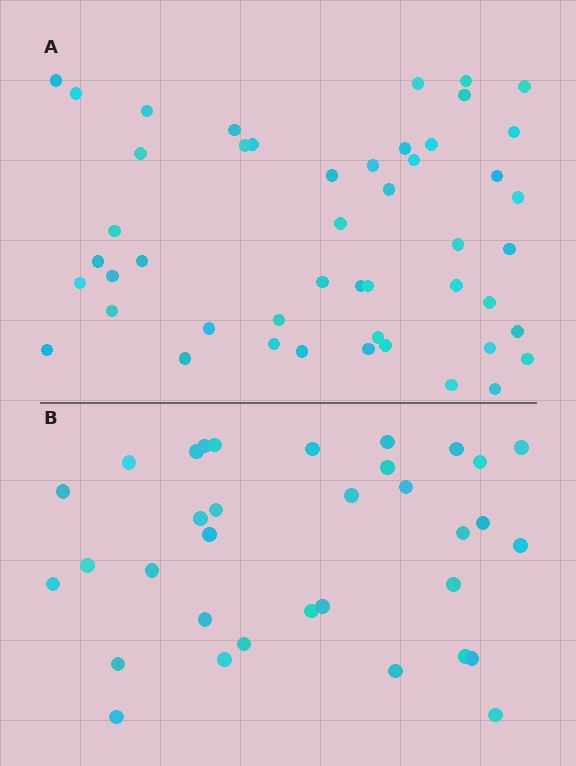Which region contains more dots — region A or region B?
Region A (the top region) has more dots.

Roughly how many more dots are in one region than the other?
Region A has approximately 15 more dots than region B.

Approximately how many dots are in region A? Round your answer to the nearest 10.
About 50 dots. (The exact count is 48, which rounds to 50.)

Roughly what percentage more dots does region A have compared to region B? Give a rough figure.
About 40% more.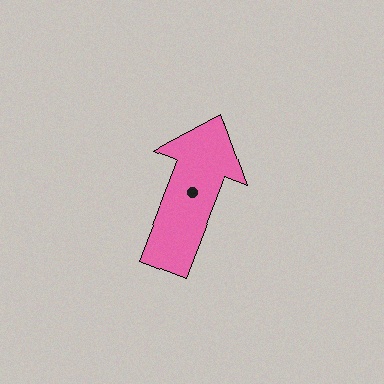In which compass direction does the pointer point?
North.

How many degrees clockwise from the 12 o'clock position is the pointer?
Approximately 21 degrees.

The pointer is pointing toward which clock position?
Roughly 1 o'clock.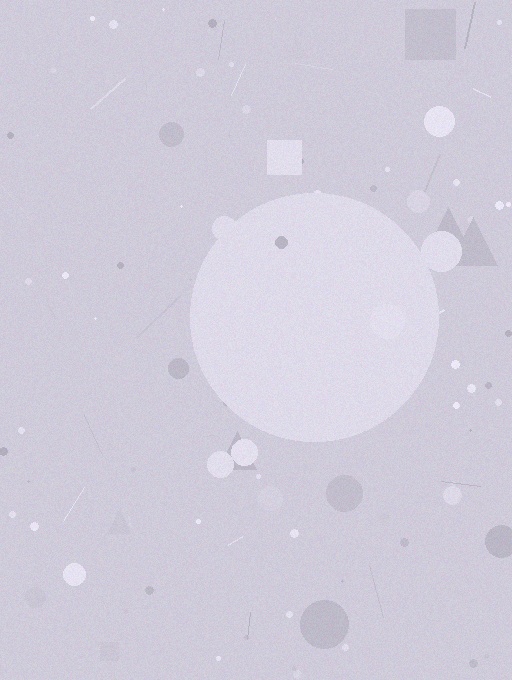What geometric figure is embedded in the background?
A circle is embedded in the background.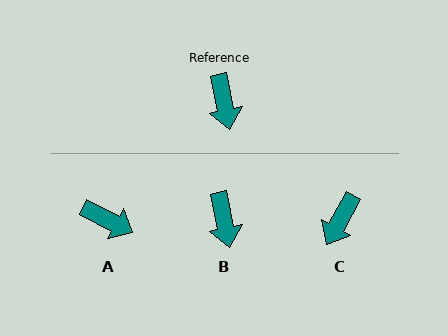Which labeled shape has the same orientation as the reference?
B.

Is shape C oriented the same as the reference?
No, it is off by about 40 degrees.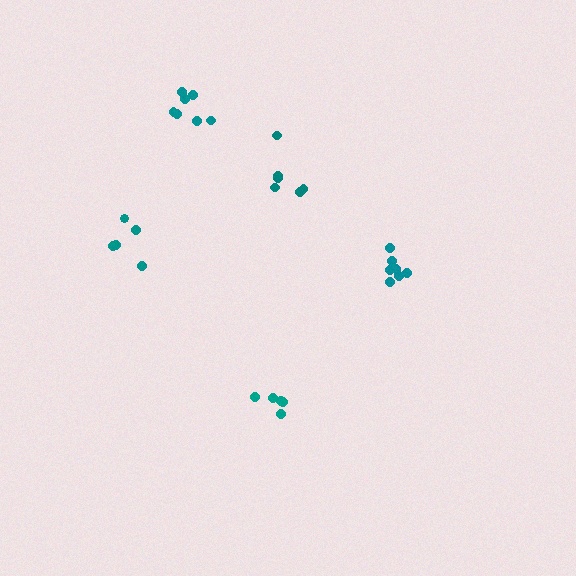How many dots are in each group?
Group 1: 5 dots, Group 2: 7 dots, Group 3: 6 dots, Group 4: 7 dots, Group 5: 5 dots (30 total).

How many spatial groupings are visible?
There are 5 spatial groupings.